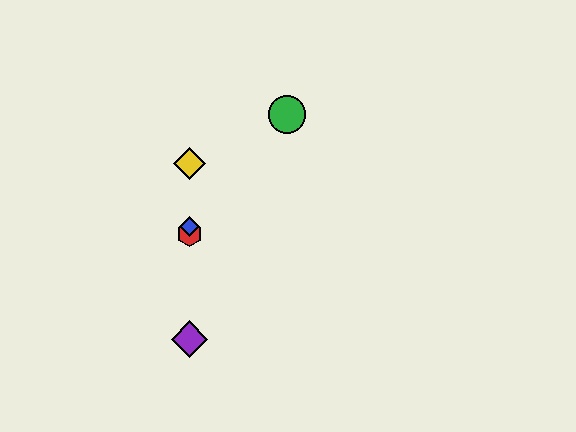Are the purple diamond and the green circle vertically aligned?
No, the purple diamond is at x≈189 and the green circle is at x≈287.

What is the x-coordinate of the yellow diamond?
The yellow diamond is at x≈189.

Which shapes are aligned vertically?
The red hexagon, the blue diamond, the yellow diamond, the purple diamond are aligned vertically.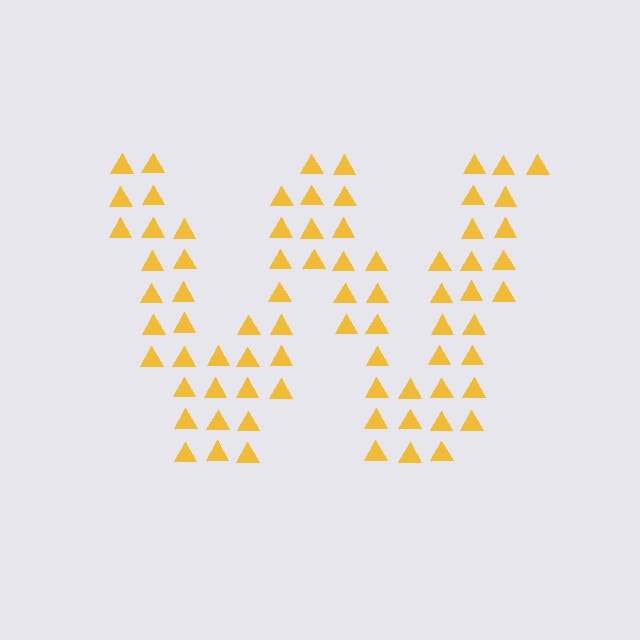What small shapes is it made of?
It is made of small triangles.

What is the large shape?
The large shape is the letter W.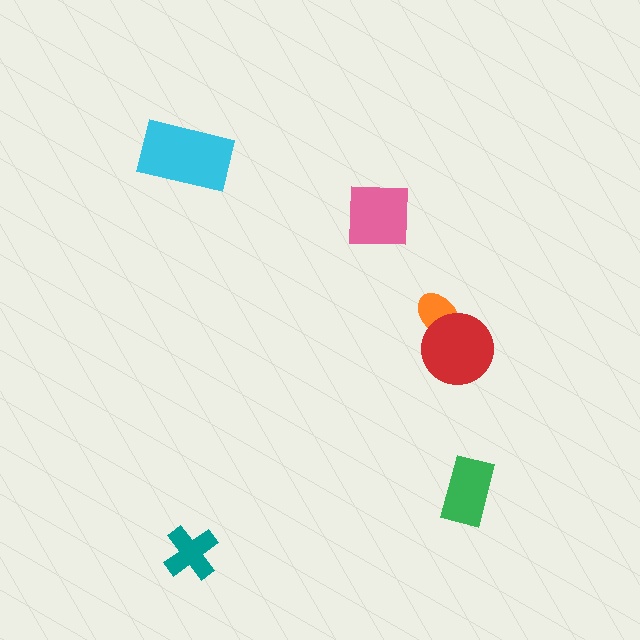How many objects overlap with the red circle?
1 object overlaps with the red circle.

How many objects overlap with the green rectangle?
0 objects overlap with the green rectangle.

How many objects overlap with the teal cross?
0 objects overlap with the teal cross.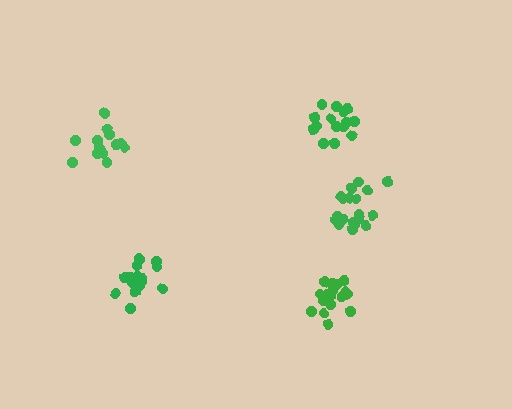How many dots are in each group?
Group 1: 15 dots, Group 2: 16 dots, Group 3: 19 dots, Group 4: 18 dots, Group 5: 13 dots (81 total).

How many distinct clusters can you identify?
There are 5 distinct clusters.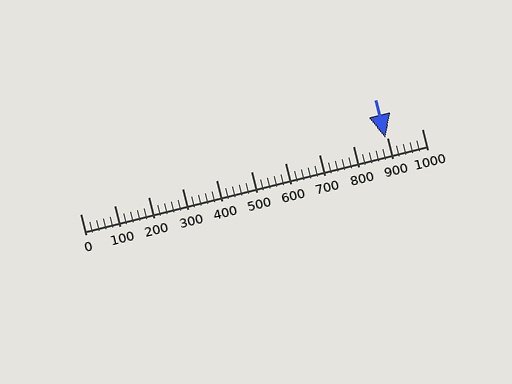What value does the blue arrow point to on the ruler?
The blue arrow points to approximately 894.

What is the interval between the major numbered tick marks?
The major tick marks are spaced 100 units apart.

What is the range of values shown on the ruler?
The ruler shows values from 0 to 1000.